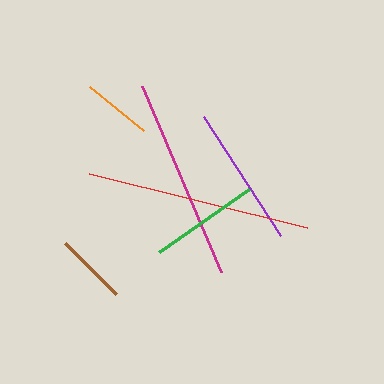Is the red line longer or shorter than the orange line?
The red line is longer than the orange line.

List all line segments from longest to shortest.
From longest to shortest: red, magenta, purple, green, brown, orange.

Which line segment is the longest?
The red line is the longest at approximately 224 pixels.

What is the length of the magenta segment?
The magenta segment is approximately 202 pixels long.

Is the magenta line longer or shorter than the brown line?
The magenta line is longer than the brown line.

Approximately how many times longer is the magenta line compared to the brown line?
The magenta line is approximately 2.8 times the length of the brown line.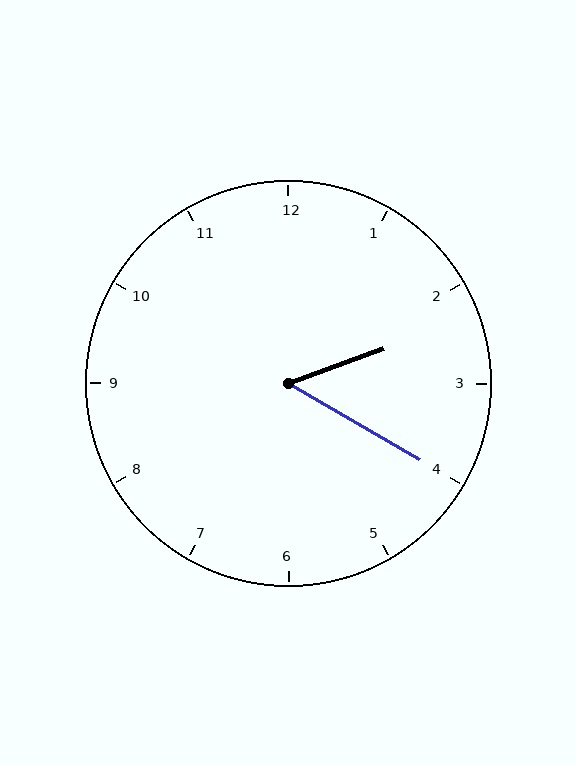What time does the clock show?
2:20.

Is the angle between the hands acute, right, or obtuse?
It is acute.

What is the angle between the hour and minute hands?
Approximately 50 degrees.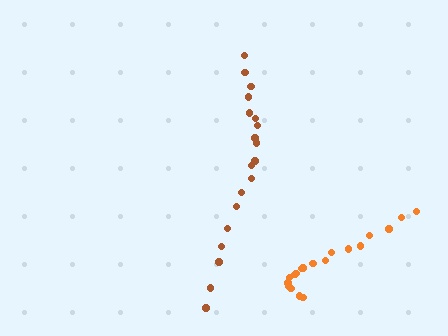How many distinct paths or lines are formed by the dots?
There are 2 distinct paths.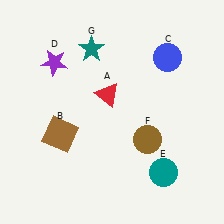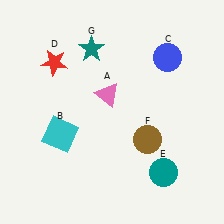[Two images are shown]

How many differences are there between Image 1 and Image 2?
There are 3 differences between the two images.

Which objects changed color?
A changed from red to pink. B changed from brown to cyan. D changed from purple to red.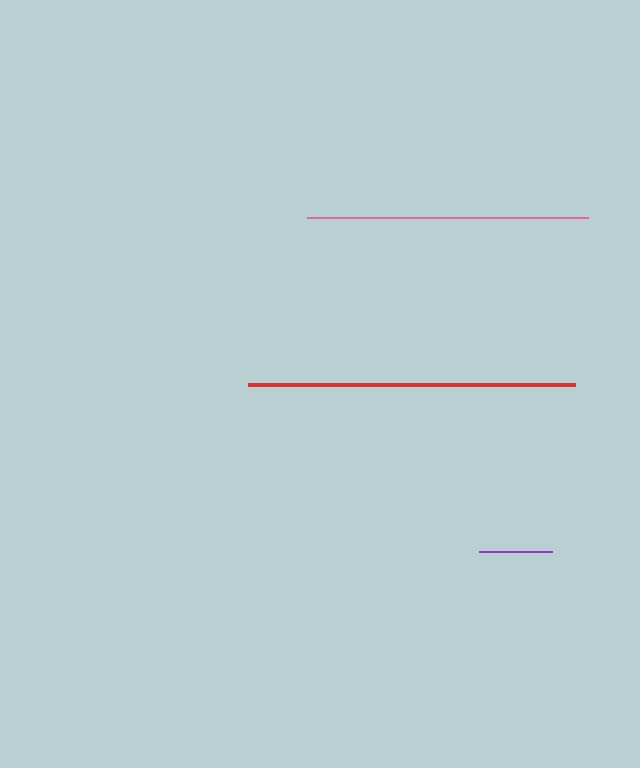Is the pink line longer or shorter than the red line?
The red line is longer than the pink line.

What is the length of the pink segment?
The pink segment is approximately 281 pixels long.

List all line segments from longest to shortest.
From longest to shortest: red, pink, purple.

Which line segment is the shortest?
The purple line is the shortest at approximately 73 pixels.